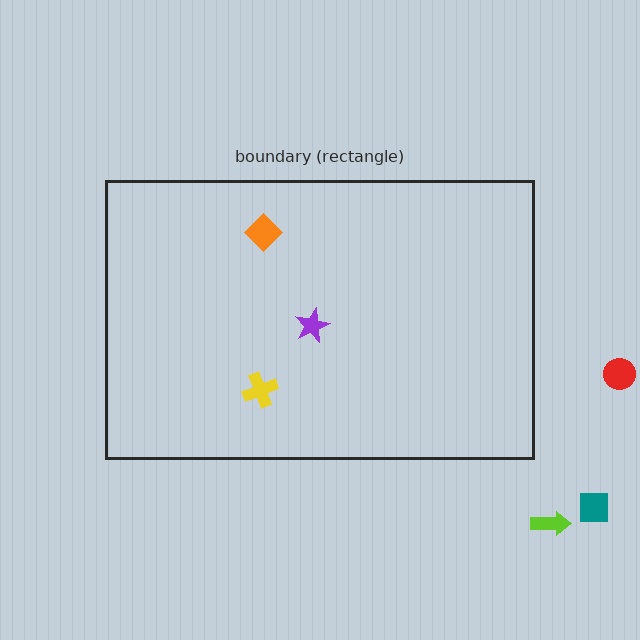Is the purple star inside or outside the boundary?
Inside.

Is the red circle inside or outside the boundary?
Outside.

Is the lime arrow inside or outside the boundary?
Outside.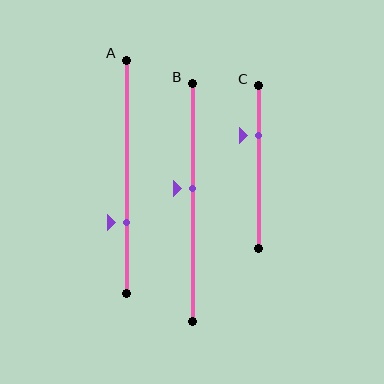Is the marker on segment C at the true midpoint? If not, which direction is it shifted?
No, the marker on segment C is shifted upward by about 20% of the segment length.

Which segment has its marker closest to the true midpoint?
Segment B has its marker closest to the true midpoint.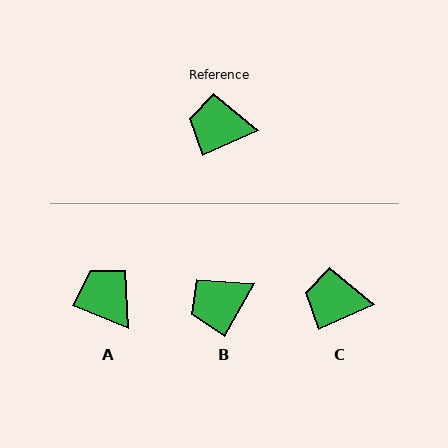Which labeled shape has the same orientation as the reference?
C.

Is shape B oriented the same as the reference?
No, it is off by about 37 degrees.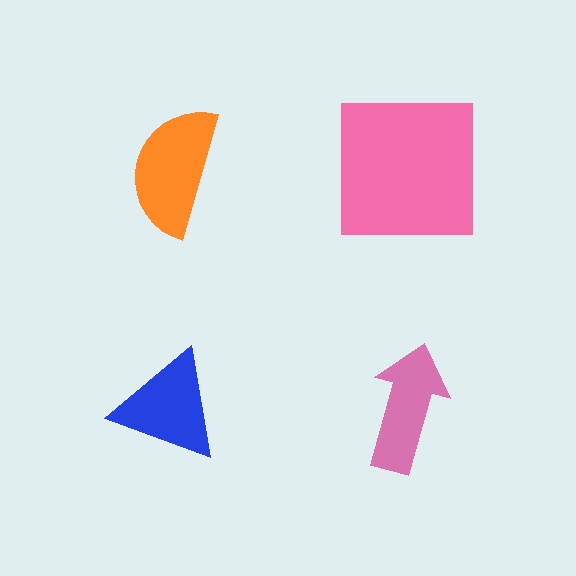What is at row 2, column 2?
A pink arrow.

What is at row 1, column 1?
An orange semicircle.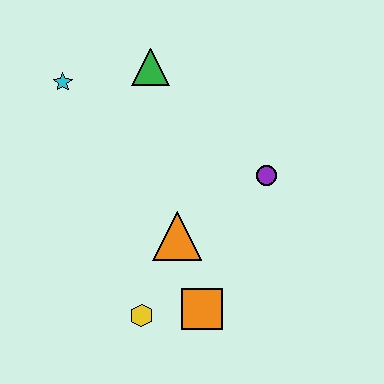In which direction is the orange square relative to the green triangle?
The orange square is below the green triangle.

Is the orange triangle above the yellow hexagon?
Yes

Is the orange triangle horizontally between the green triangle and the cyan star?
No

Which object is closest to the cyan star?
The green triangle is closest to the cyan star.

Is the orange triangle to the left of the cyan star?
No